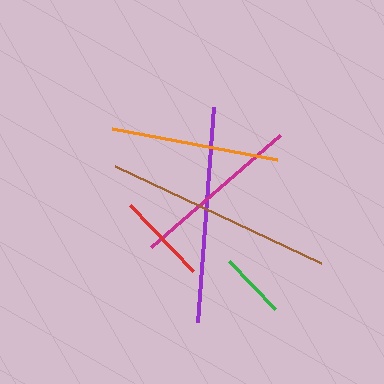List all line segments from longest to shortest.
From longest to shortest: brown, purple, magenta, orange, red, green.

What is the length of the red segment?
The red segment is approximately 92 pixels long.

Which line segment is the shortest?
The green line is the shortest at approximately 67 pixels.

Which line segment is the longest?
The brown line is the longest at approximately 228 pixels.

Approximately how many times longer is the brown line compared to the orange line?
The brown line is approximately 1.4 times the length of the orange line.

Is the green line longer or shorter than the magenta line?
The magenta line is longer than the green line.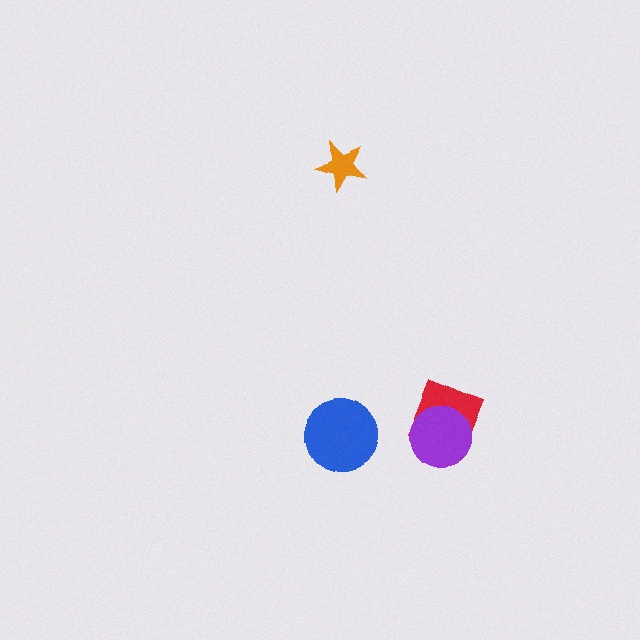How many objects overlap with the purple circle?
1 object overlaps with the purple circle.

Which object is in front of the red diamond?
The purple circle is in front of the red diamond.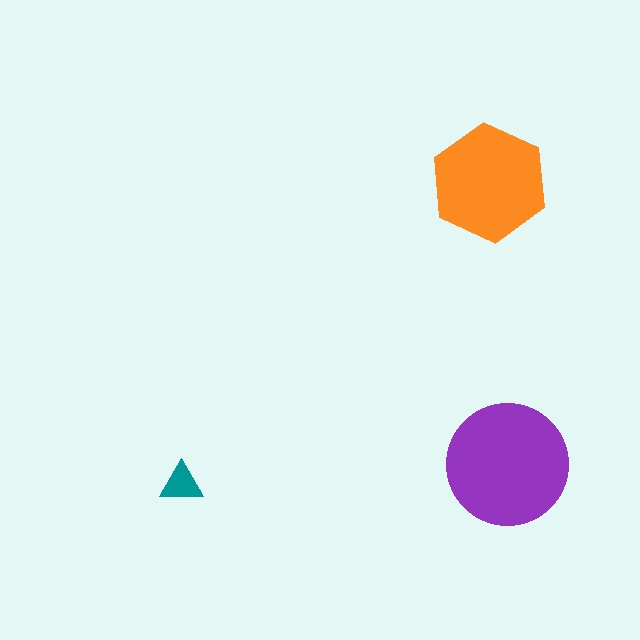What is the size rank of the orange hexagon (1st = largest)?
2nd.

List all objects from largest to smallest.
The purple circle, the orange hexagon, the teal triangle.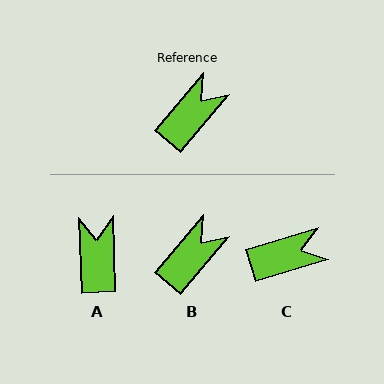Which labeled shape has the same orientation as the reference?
B.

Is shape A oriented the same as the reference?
No, it is off by about 42 degrees.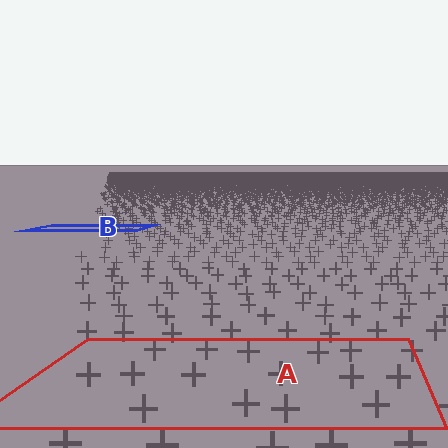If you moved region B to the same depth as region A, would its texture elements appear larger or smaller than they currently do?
They would appear larger. At a closer depth, the same texture elements are projected at a bigger on-screen size.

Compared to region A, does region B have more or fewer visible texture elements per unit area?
Region B has more texture elements per unit area — they are packed more densely because it is farther away.